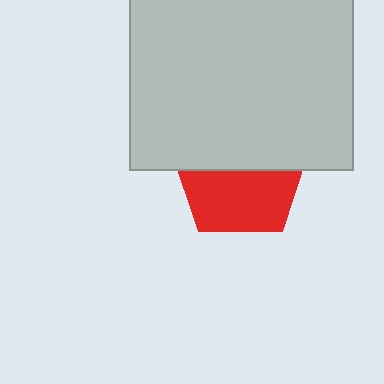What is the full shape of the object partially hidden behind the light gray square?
The partially hidden object is a red pentagon.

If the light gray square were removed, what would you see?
You would see the complete red pentagon.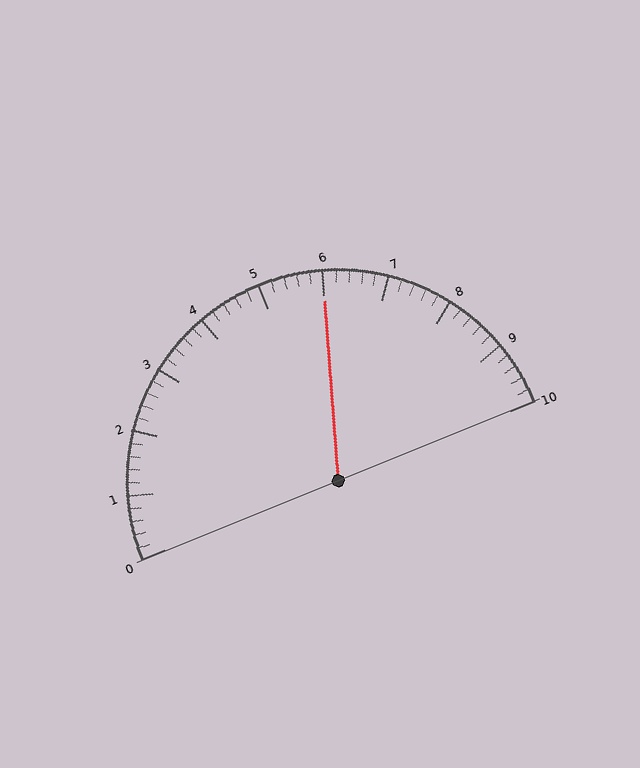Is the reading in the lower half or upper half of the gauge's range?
The reading is in the upper half of the range (0 to 10).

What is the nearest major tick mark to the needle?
The nearest major tick mark is 6.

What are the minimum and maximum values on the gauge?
The gauge ranges from 0 to 10.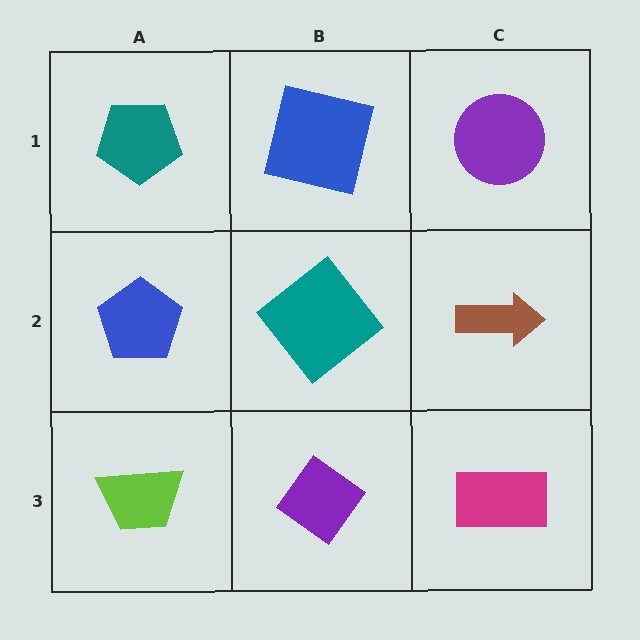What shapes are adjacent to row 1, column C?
A brown arrow (row 2, column C), a blue square (row 1, column B).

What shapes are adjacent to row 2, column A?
A teal pentagon (row 1, column A), a lime trapezoid (row 3, column A), a teal diamond (row 2, column B).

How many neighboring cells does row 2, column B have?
4.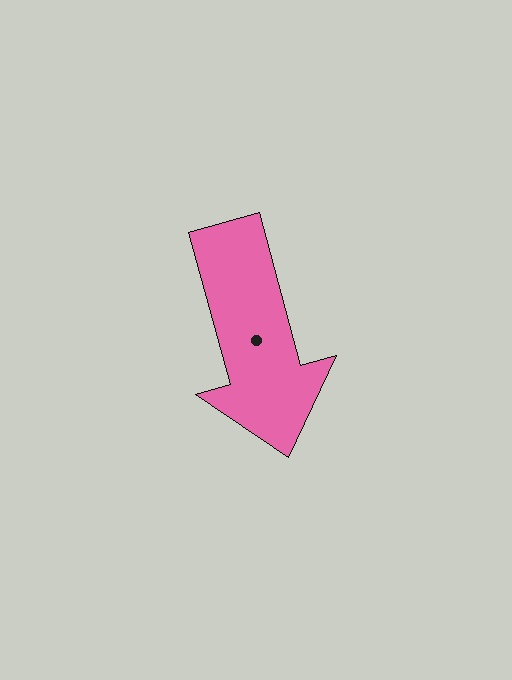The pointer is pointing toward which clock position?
Roughly 5 o'clock.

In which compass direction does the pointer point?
South.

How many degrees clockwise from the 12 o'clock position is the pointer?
Approximately 165 degrees.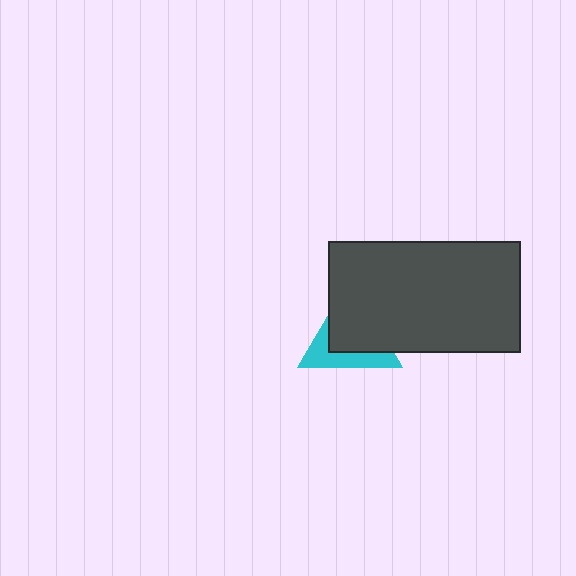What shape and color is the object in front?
The object in front is a dark gray rectangle.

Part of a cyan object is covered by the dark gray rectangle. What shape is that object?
It is a triangle.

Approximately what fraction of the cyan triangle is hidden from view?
Roughly 63% of the cyan triangle is hidden behind the dark gray rectangle.